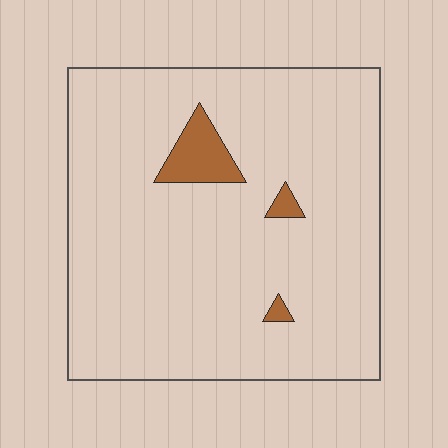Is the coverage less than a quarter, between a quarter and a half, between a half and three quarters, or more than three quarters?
Less than a quarter.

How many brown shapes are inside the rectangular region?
3.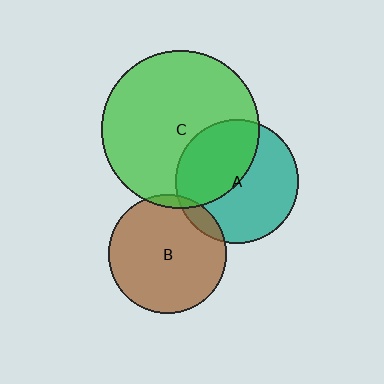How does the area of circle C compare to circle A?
Approximately 1.6 times.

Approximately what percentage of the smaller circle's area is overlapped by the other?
Approximately 5%.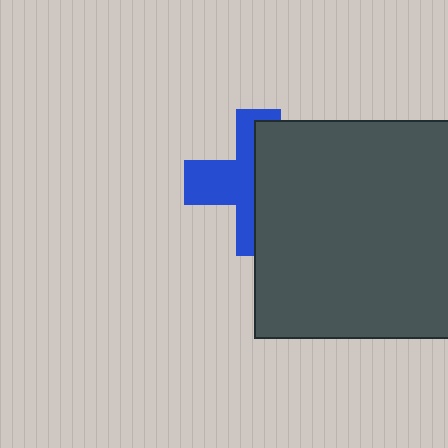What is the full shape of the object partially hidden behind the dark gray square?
The partially hidden object is a blue cross.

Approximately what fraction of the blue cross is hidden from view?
Roughly 54% of the blue cross is hidden behind the dark gray square.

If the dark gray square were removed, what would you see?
You would see the complete blue cross.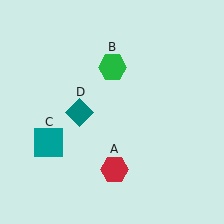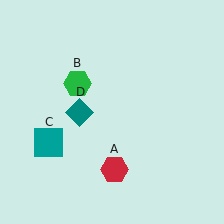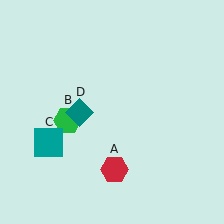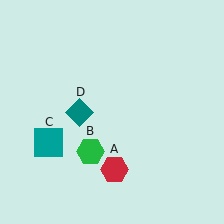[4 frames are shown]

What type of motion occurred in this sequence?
The green hexagon (object B) rotated counterclockwise around the center of the scene.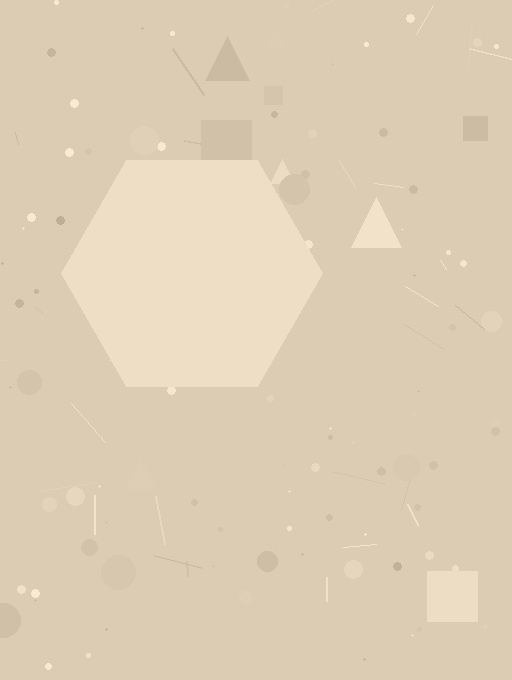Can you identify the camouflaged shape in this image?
The camouflaged shape is a hexagon.